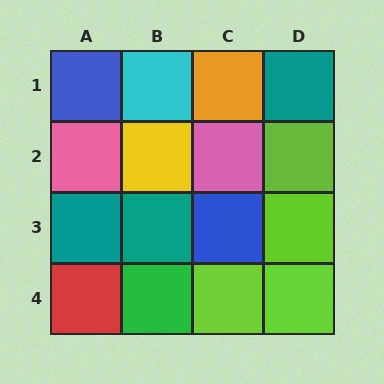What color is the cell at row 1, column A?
Blue.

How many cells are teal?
3 cells are teal.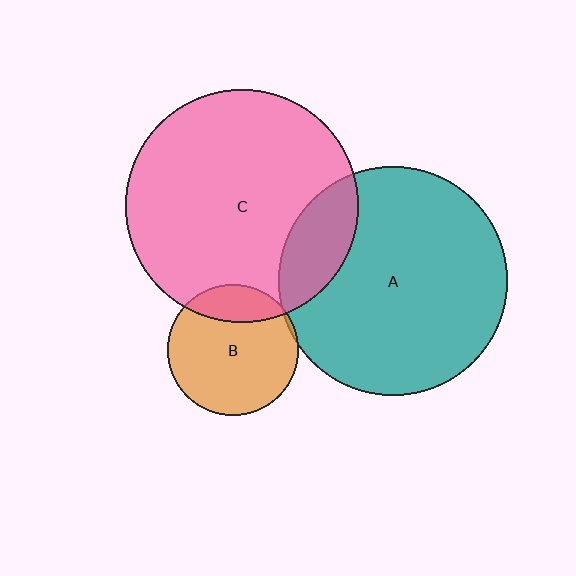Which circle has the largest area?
Circle C (pink).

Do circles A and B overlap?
Yes.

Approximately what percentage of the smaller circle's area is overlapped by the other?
Approximately 5%.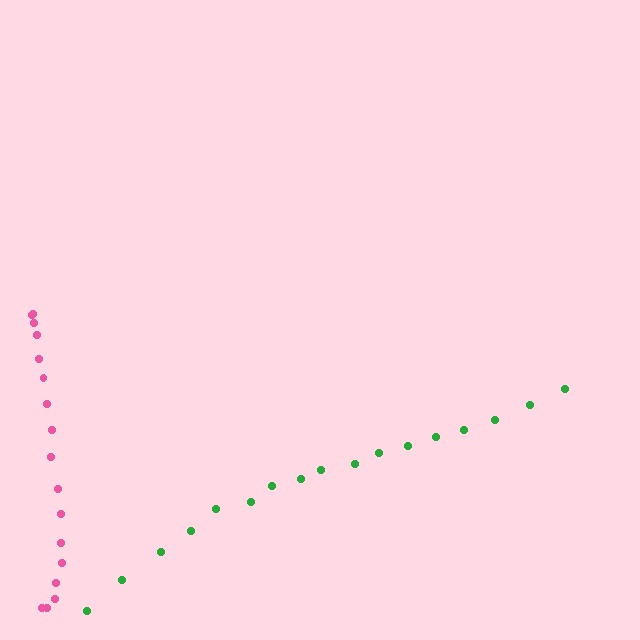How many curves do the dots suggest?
There are 2 distinct paths.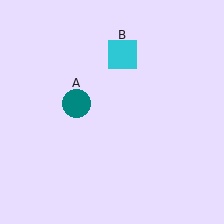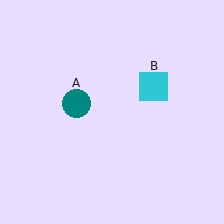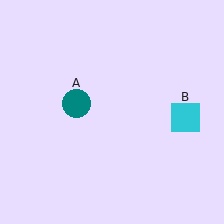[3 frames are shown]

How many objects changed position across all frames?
1 object changed position: cyan square (object B).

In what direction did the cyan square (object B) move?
The cyan square (object B) moved down and to the right.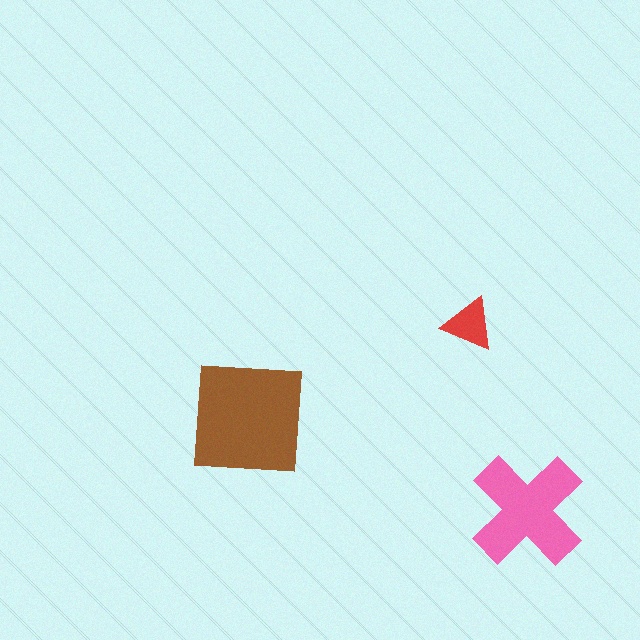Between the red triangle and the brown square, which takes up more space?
The brown square.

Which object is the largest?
The brown square.